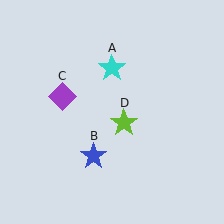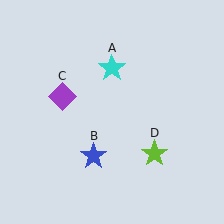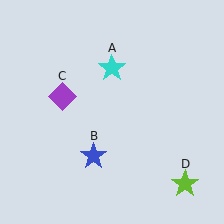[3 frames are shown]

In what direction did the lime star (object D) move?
The lime star (object D) moved down and to the right.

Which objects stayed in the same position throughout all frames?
Cyan star (object A) and blue star (object B) and purple diamond (object C) remained stationary.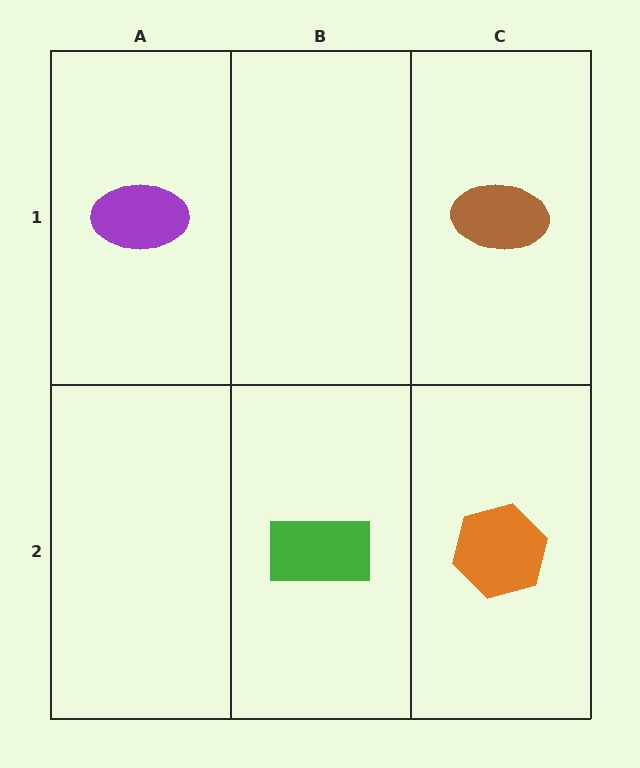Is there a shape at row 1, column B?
No, that cell is empty.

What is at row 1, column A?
A purple ellipse.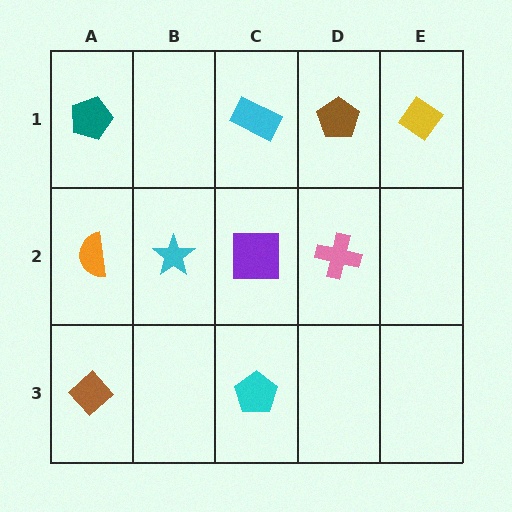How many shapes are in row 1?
4 shapes.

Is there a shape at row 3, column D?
No, that cell is empty.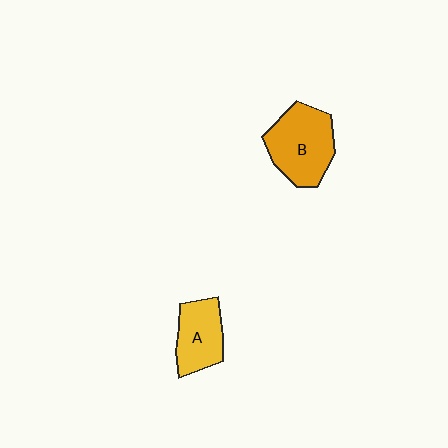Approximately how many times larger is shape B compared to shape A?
Approximately 1.4 times.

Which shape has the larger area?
Shape B (orange).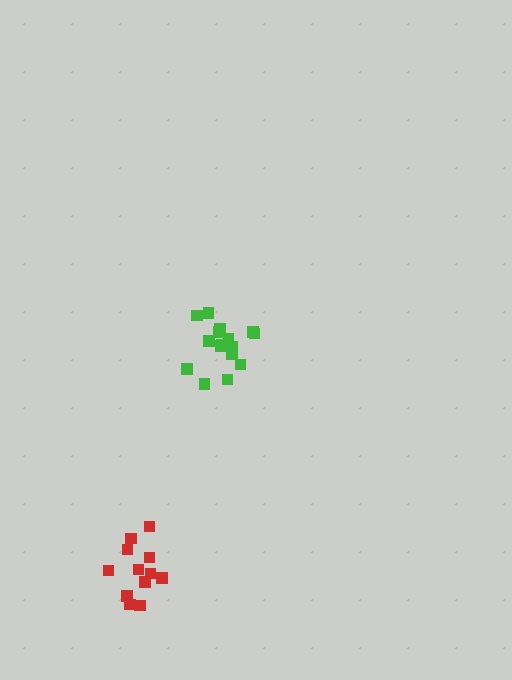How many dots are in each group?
Group 1: 12 dots, Group 2: 17 dots (29 total).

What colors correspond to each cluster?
The clusters are colored: red, green.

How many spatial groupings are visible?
There are 2 spatial groupings.